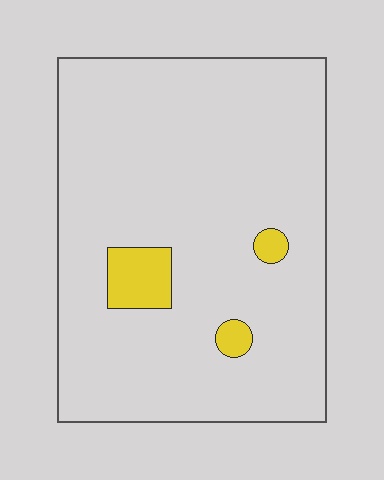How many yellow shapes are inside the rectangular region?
3.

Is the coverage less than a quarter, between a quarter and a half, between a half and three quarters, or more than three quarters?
Less than a quarter.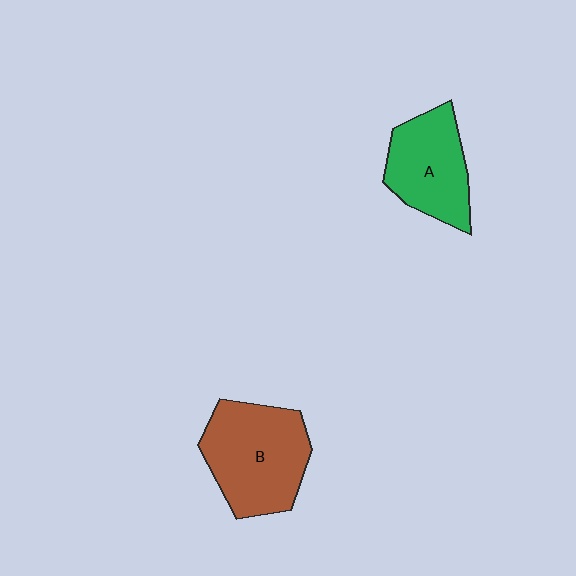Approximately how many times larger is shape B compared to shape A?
Approximately 1.3 times.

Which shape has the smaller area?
Shape A (green).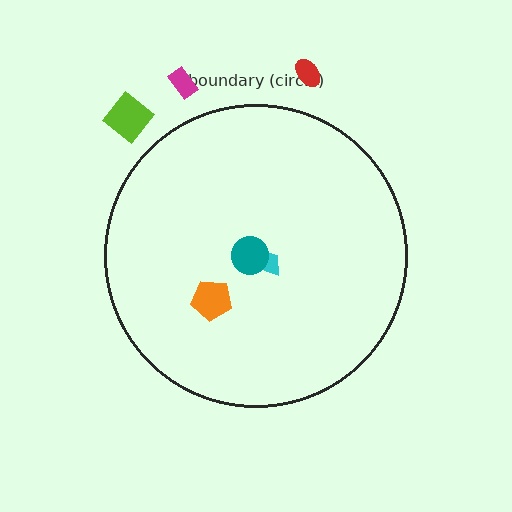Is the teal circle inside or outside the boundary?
Inside.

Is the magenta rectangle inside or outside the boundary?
Outside.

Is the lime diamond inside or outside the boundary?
Outside.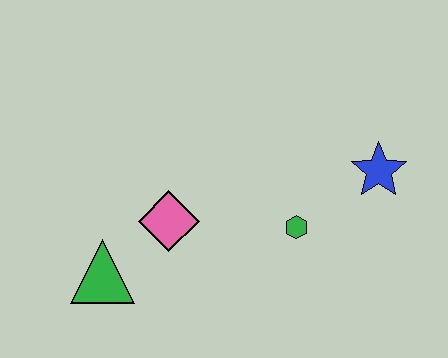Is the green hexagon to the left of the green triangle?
No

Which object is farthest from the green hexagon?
The green triangle is farthest from the green hexagon.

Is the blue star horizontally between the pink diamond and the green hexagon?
No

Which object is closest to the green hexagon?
The blue star is closest to the green hexagon.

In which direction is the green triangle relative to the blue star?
The green triangle is to the left of the blue star.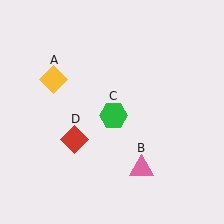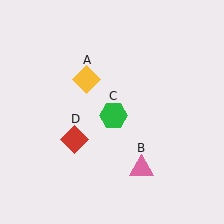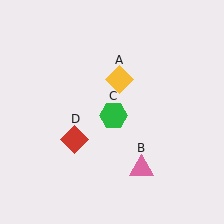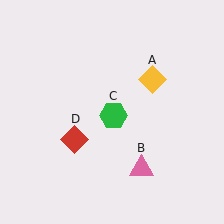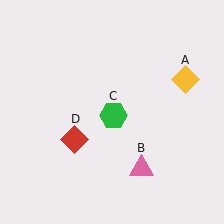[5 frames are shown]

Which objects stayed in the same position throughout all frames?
Pink triangle (object B) and green hexagon (object C) and red diamond (object D) remained stationary.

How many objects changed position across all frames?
1 object changed position: yellow diamond (object A).